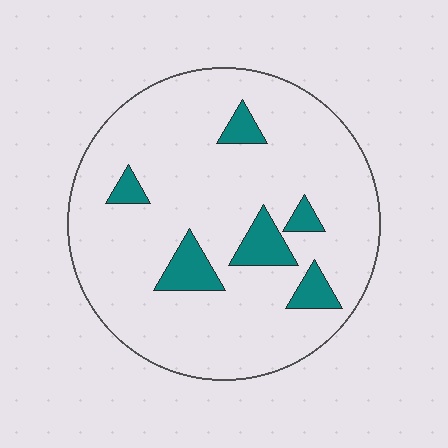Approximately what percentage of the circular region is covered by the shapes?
Approximately 10%.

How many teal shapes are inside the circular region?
6.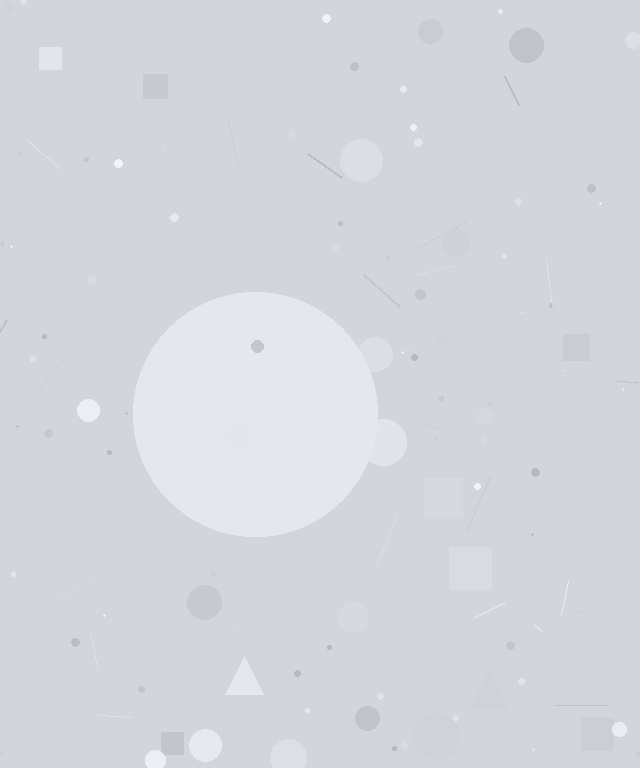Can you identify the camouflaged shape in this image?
The camouflaged shape is a circle.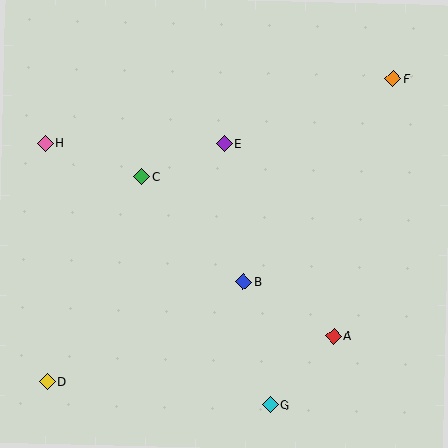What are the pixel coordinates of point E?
Point E is at (224, 144).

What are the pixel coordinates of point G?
Point G is at (270, 405).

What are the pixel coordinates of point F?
Point F is at (393, 79).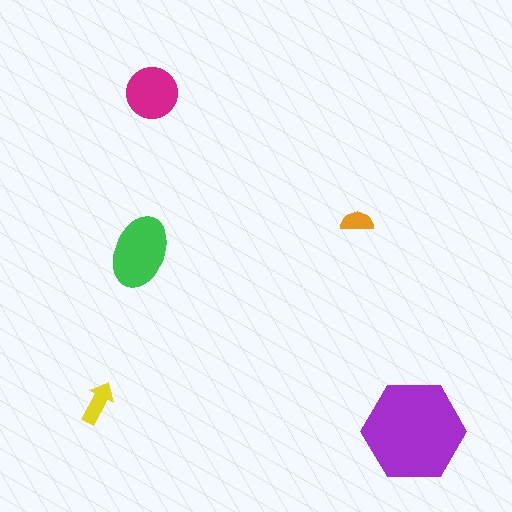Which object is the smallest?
The orange semicircle.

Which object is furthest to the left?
The yellow arrow is leftmost.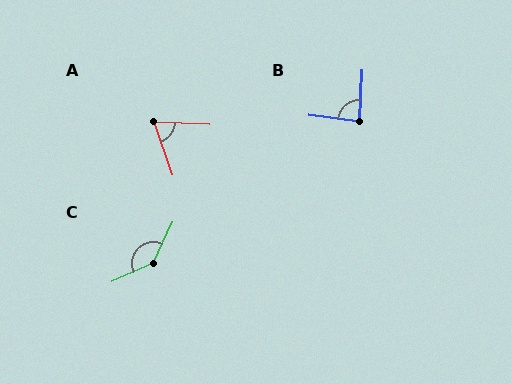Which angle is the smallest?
A, at approximately 68 degrees.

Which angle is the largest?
C, at approximately 139 degrees.